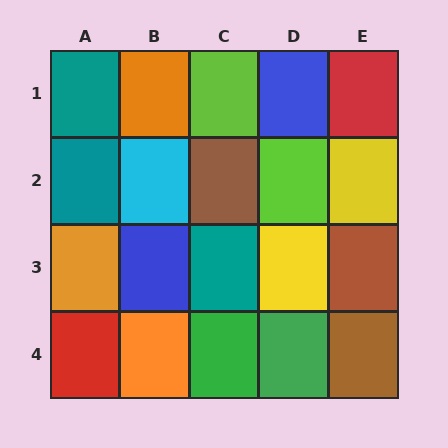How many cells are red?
2 cells are red.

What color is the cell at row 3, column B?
Blue.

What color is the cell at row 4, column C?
Green.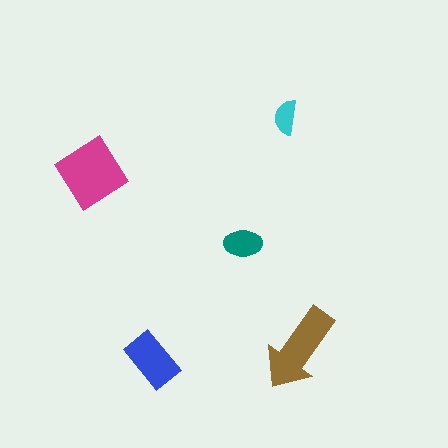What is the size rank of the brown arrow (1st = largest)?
2nd.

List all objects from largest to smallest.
The magenta diamond, the brown arrow, the blue rectangle, the teal ellipse, the cyan semicircle.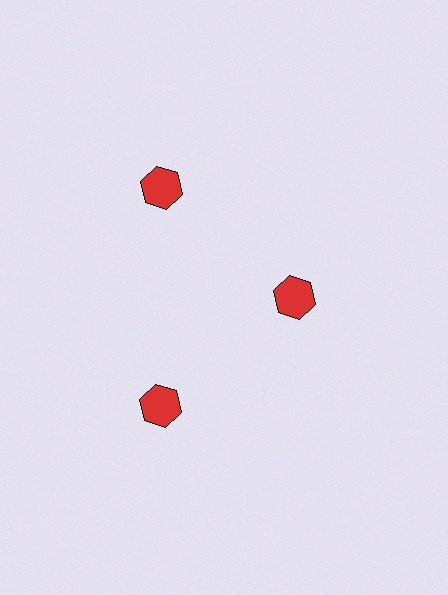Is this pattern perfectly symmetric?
No. The 3 red hexagons are arranged in a ring, but one element near the 3 o'clock position is pulled inward toward the center, breaking the 3-fold rotational symmetry.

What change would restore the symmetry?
The symmetry would be restored by moving it outward, back onto the ring so that all 3 hexagons sit at equal angles and equal distance from the center.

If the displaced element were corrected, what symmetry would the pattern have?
It would have 3-fold rotational symmetry — the pattern would map onto itself every 120 degrees.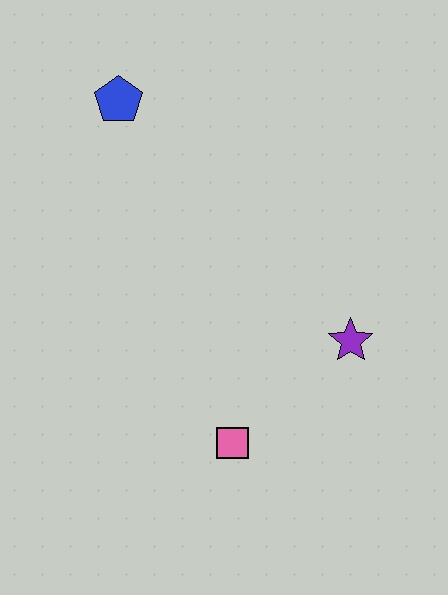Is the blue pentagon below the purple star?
No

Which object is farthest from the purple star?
The blue pentagon is farthest from the purple star.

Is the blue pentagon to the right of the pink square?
No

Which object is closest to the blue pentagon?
The purple star is closest to the blue pentagon.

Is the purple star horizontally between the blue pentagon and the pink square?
No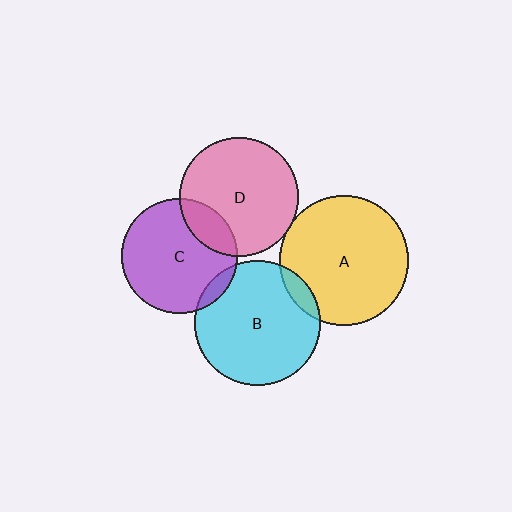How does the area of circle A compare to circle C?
Approximately 1.3 times.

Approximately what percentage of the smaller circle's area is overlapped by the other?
Approximately 10%.